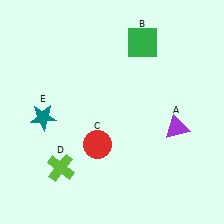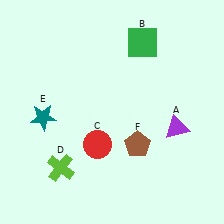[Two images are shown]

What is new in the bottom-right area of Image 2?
A brown pentagon (F) was added in the bottom-right area of Image 2.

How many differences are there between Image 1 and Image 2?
There is 1 difference between the two images.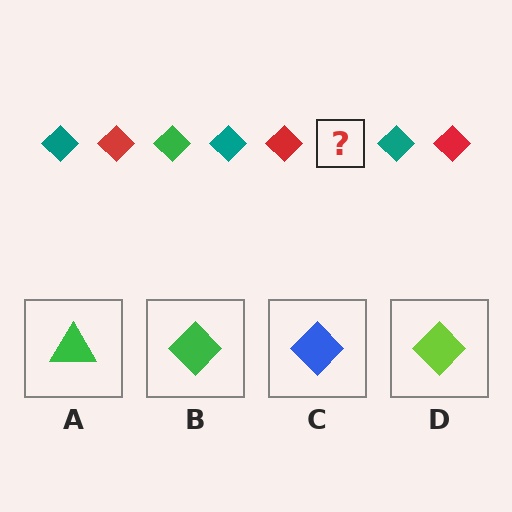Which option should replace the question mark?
Option B.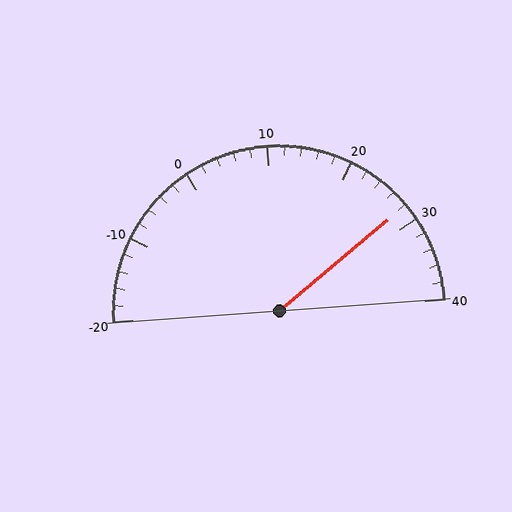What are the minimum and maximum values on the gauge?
The gauge ranges from -20 to 40.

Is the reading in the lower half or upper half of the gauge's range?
The reading is in the upper half of the range (-20 to 40).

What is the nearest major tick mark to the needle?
The nearest major tick mark is 30.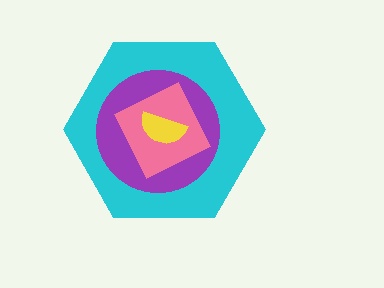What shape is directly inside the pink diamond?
The yellow semicircle.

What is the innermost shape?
The yellow semicircle.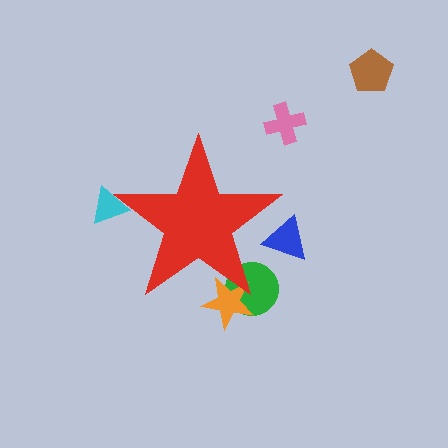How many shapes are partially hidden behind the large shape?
4 shapes are partially hidden.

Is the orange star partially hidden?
Yes, the orange star is partially hidden behind the red star.